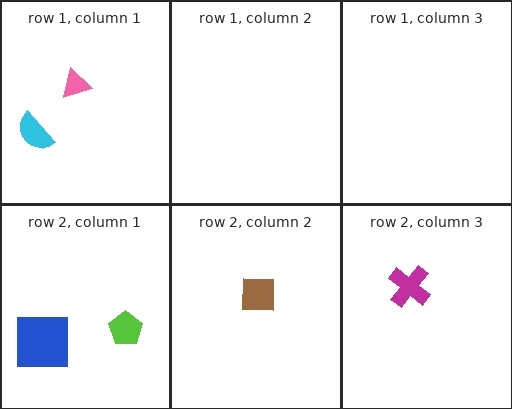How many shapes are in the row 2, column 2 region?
1.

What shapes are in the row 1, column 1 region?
The cyan semicircle, the pink triangle.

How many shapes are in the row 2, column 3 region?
1.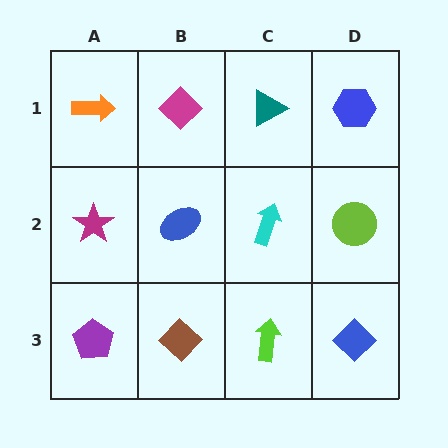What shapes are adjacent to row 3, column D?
A lime circle (row 2, column D), a lime arrow (row 3, column C).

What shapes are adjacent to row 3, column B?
A blue ellipse (row 2, column B), a purple pentagon (row 3, column A), a lime arrow (row 3, column C).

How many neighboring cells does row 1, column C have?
3.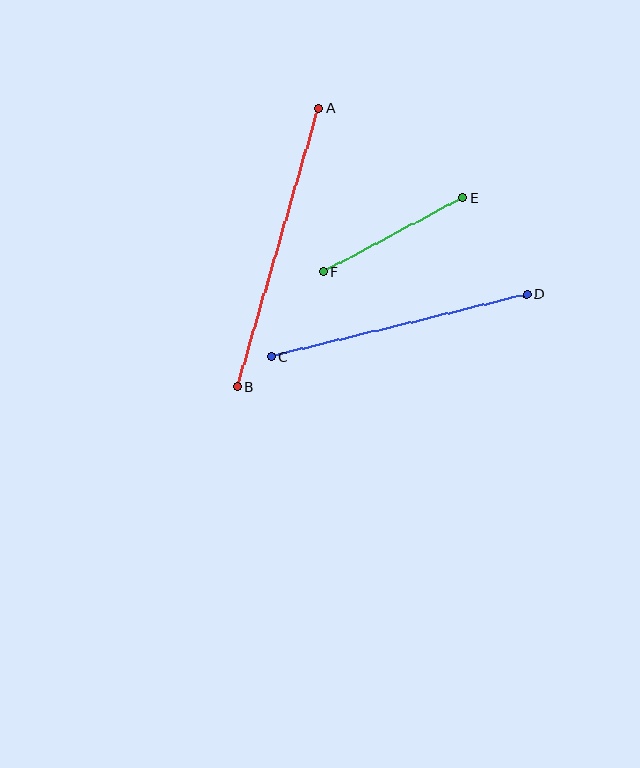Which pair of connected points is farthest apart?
Points A and B are farthest apart.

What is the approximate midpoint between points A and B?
The midpoint is at approximately (278, 247) pixels.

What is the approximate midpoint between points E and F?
The midpoint is at approximately (393, 235) pixels.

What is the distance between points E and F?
The distance is approximately 158 pixels.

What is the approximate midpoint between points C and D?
The midpoint is at approximately (399, 325) pixels.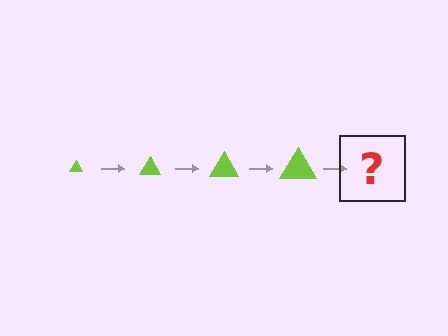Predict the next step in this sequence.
The next step is a lime triangle, larger than the previous one.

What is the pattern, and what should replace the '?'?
The pattern is that the triangle gets progressively larger each step. The '?' should be a lime triangle, larger than the previous one.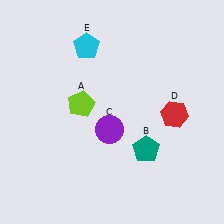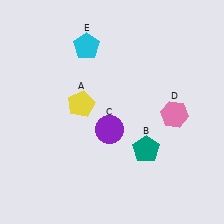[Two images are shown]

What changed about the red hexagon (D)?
In Image 1, D is red. In Image 2, it changed to pink.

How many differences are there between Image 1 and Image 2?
There are 2 differences between the two images.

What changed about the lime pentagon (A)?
In Image 1, A is lime. In Image 2, it changed to yellow.